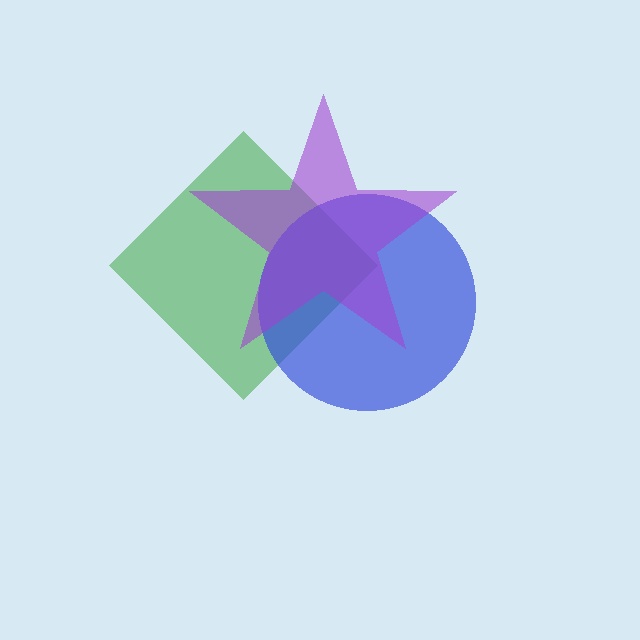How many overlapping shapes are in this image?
There are 3 overlapping shapes in the image.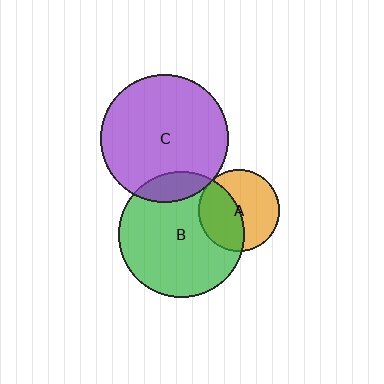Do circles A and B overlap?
Yes.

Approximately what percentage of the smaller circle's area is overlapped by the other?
Approximately 45%.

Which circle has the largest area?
Circle C (purple).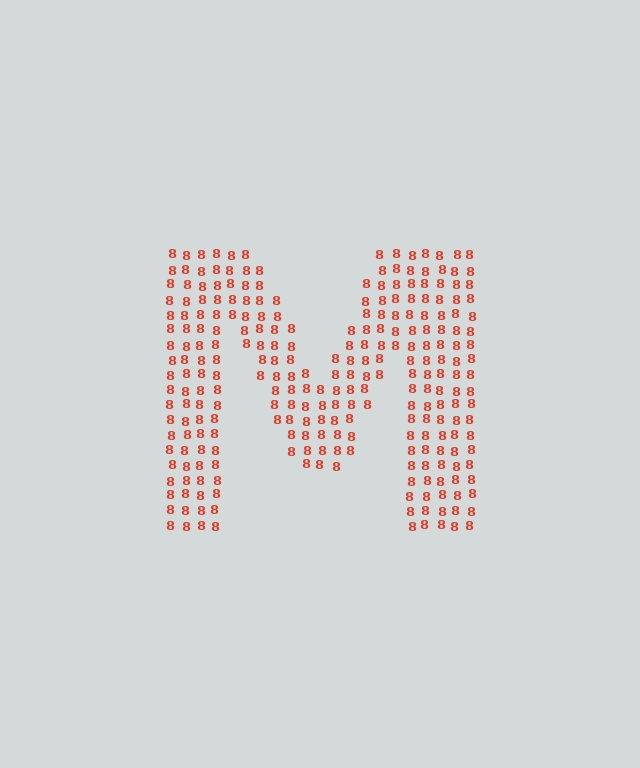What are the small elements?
The small elements are digit 8's.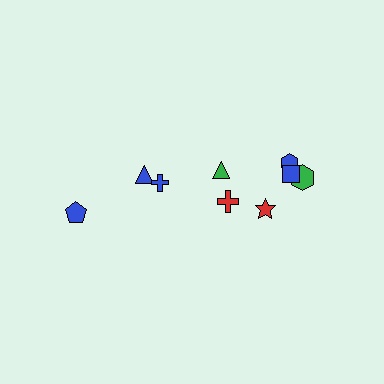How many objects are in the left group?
There are 3 objects.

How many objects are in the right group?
There are 6 objects.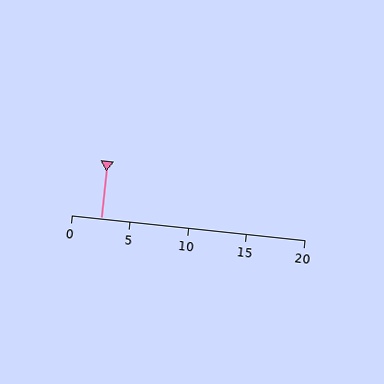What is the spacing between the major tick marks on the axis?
The major ticks are spaced 5 apart.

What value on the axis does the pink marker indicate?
The marker indicates approximately 2.5.